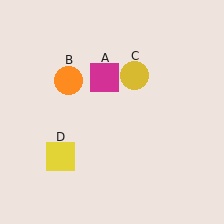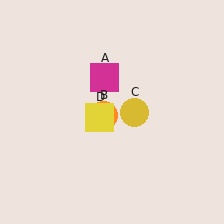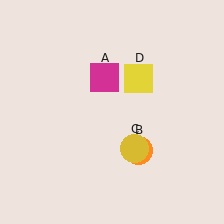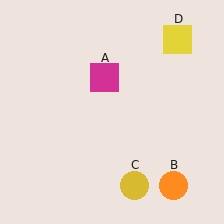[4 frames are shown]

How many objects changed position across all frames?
3 objects changed position: orange circle (object B), yellow circle (object C), yellow square (object D).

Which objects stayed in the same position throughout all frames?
Magenta square (object A) remained stationary.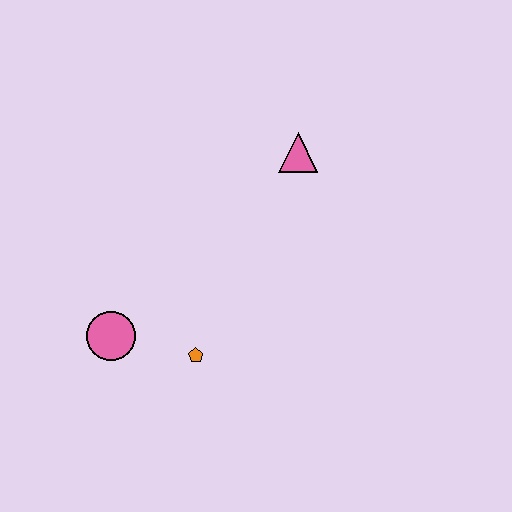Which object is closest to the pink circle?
The orange pentagon is closest to the pink circle.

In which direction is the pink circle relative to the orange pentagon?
The pink circle is to the left of the orange pentagon.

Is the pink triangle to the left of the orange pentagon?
No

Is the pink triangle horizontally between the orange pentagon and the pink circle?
No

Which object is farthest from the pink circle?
The pink triangle is farthest from the pink circle.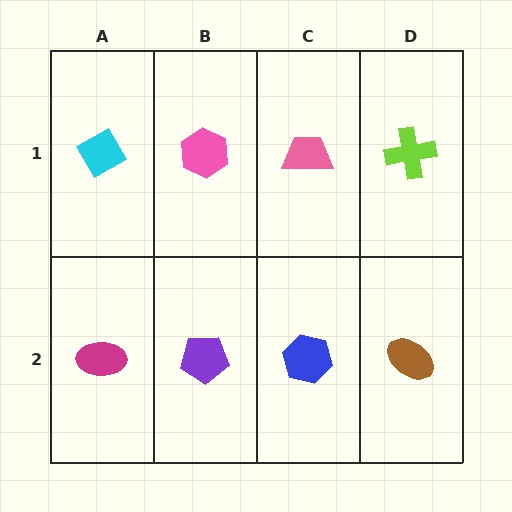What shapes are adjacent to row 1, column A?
A magenta ellipse (row 2, column A), a pink hexagon (row 1, column B).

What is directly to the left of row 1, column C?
A pink hexagon.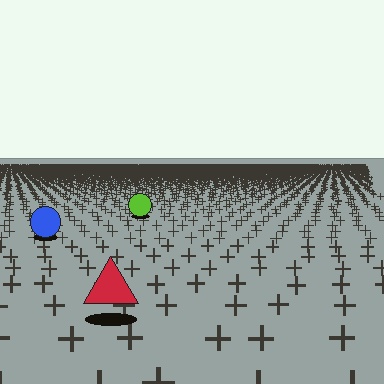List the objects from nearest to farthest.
From nearest to farthest: the red triangle, the blue circle, the lime circle.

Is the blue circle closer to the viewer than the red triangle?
No. The red triangle is closer — you can tell from the texture gradient: the ground texture is coarser near it.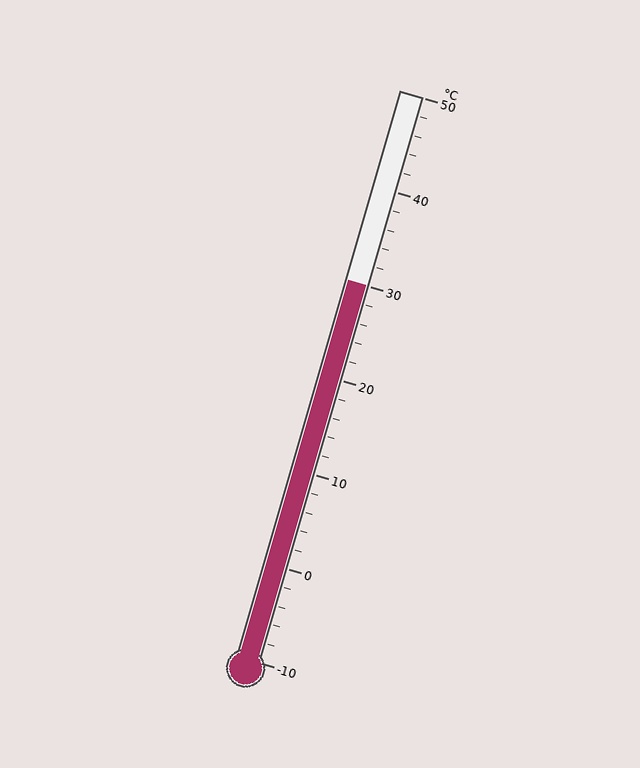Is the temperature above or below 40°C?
The temperature is below 40°C.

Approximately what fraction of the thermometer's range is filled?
The thermometer is filled to approximately 65% of its range.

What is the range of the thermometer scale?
The thermometer scale ranges from -10°C to 50°C.